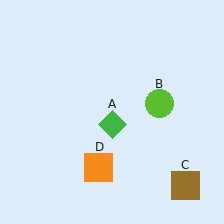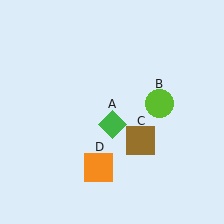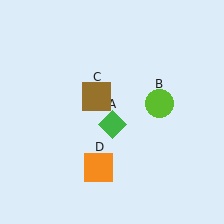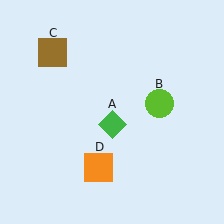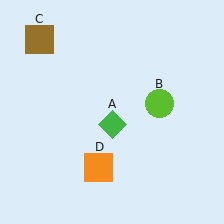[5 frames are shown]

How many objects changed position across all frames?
1 object changed position: brown square (object C).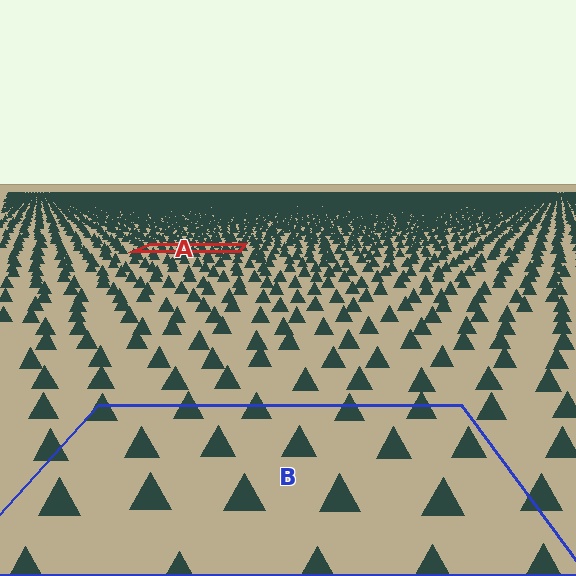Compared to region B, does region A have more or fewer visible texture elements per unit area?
Region A has more texture elements per unit area — they are packed more densely because it is farther away.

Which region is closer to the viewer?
Region B is closer. The texture elements there are larger and more spread out.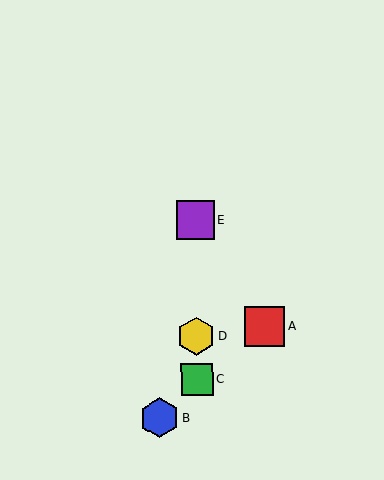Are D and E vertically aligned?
Yes, both are at x≈196.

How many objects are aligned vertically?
3 objects (C, D, E) are aligned vertically.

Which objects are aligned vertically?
Objects C, D, E are aligned vertically.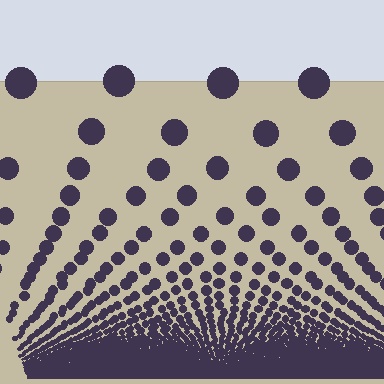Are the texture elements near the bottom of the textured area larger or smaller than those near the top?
Smaller. The gradient is inverted — elements near the bottom are smaller and denser.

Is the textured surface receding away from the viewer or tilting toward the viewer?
The surface appears to tilt toward the viewer. Texture elements get larger and sparser toward the top.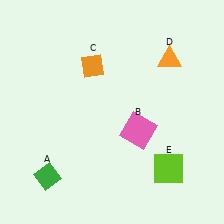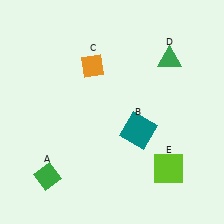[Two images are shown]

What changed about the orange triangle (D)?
In Image 1, D is orange. In Image 2, it changed to green.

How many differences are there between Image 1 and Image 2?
There are 2 differences between the two images.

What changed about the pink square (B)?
In Image 1, B is pink. In Image 2, it changed to teal.